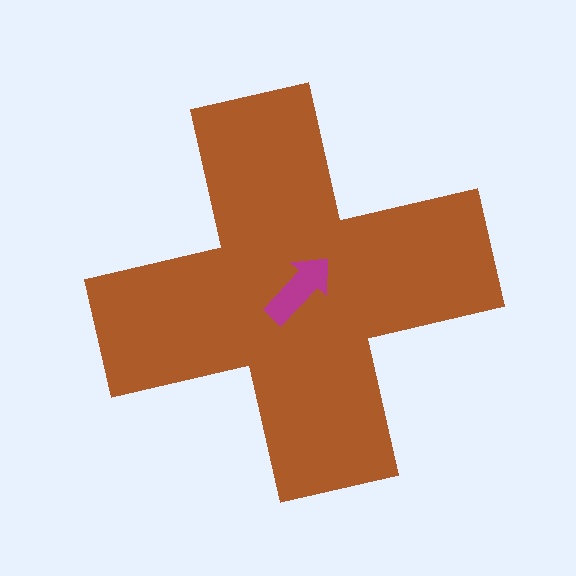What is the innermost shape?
The magenta arrow.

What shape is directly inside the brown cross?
The magenta arrow.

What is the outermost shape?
The brown cross.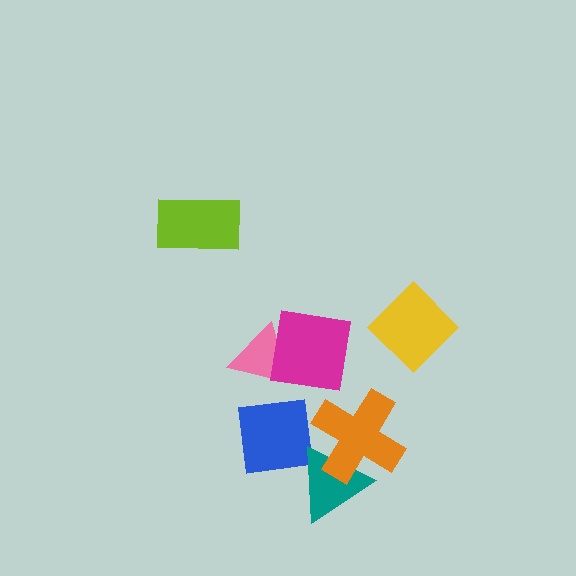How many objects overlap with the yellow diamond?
0 objects overlap with the yellow diamond.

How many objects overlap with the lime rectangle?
0 objects overlap with the lime rectangle.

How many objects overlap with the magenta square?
1 object overlaps with the magenta square.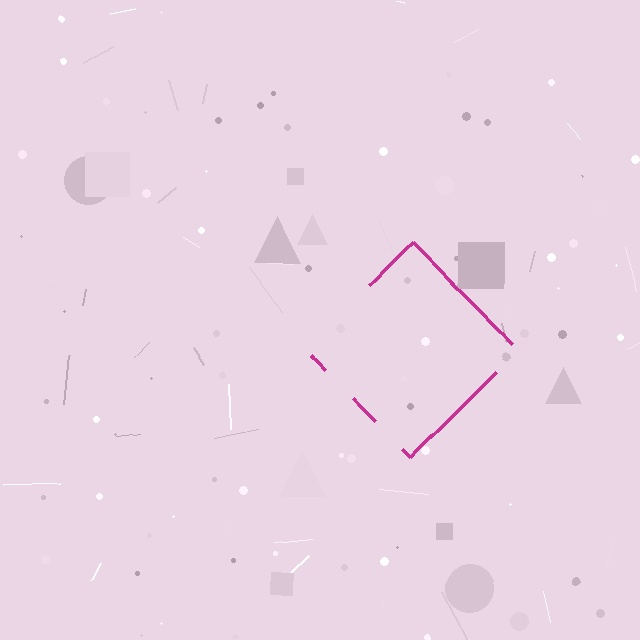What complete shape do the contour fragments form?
The contour fragments form a diamond.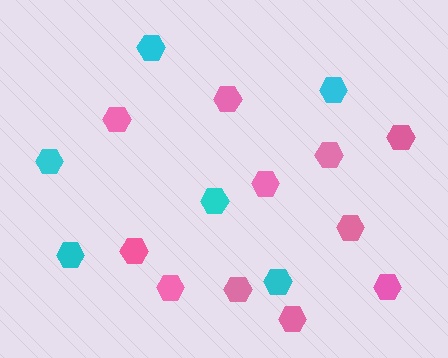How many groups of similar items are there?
There are 2 groups: one group of pink hexagons (11) and one group of cyan hexagons (6).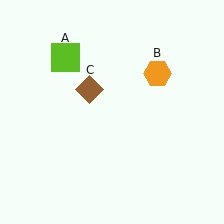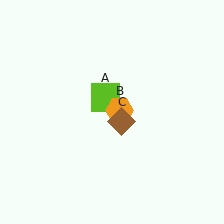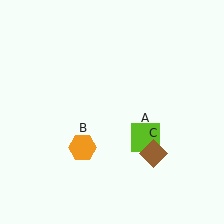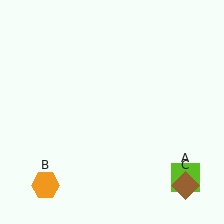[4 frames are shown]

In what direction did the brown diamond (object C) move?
The brown diamond (object C) moved down and to the right.